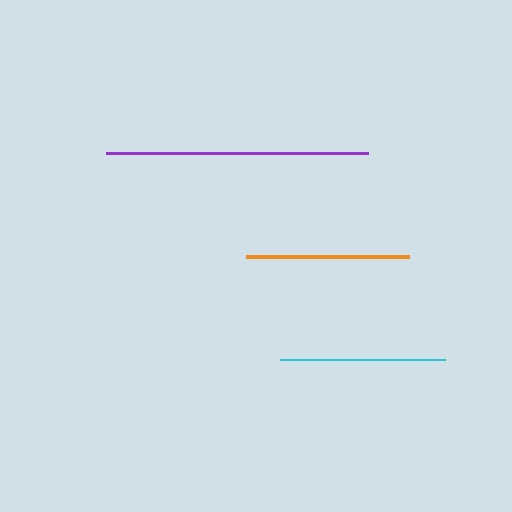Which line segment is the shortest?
The orange line is the shortest at approximately 163 pixels.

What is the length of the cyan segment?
The cyan segment is approximately 165 pixels long.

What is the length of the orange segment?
The orange segment is approximately 163 pixels long.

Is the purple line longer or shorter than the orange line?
The purple line is longer than the orange line.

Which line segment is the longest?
The purple line is the longest at approximately 262 pixels.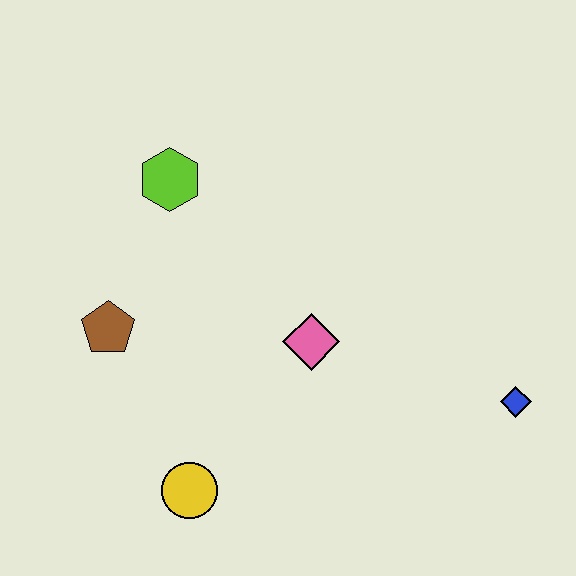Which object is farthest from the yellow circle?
The blue diamond is farthest from the yellow circle.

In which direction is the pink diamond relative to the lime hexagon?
The pink diamond is below the lime hexagon.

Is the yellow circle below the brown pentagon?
Yes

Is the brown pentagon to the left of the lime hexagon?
Yes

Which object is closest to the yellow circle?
The brown pentagon is closest to the yellow circle.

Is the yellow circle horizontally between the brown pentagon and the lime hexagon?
No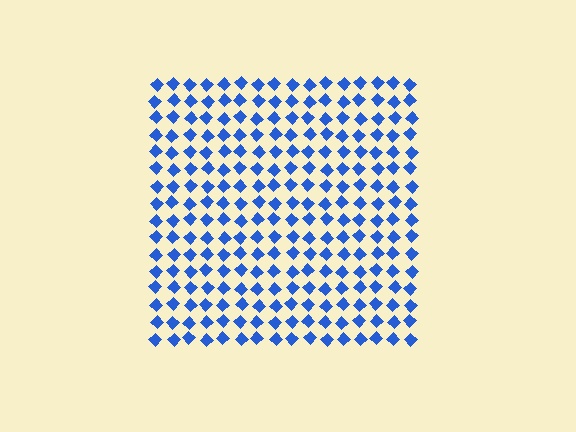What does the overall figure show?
The overall figure shows a square.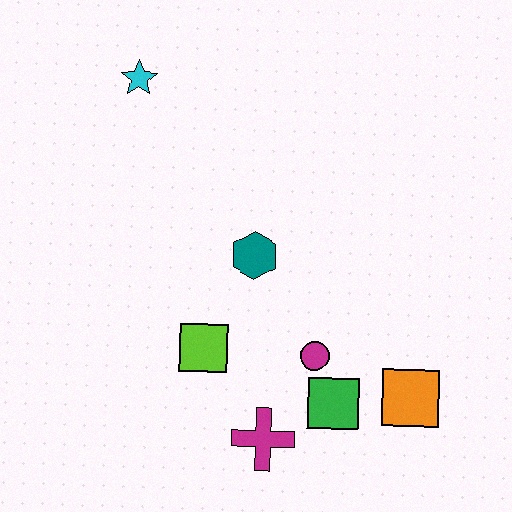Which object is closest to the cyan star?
The teal hexagon is closest to the cyan star.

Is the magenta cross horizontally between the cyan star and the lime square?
No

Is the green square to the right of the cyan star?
Yes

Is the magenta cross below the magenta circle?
Yes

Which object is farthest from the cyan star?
The orange square is farthest from the cyan star.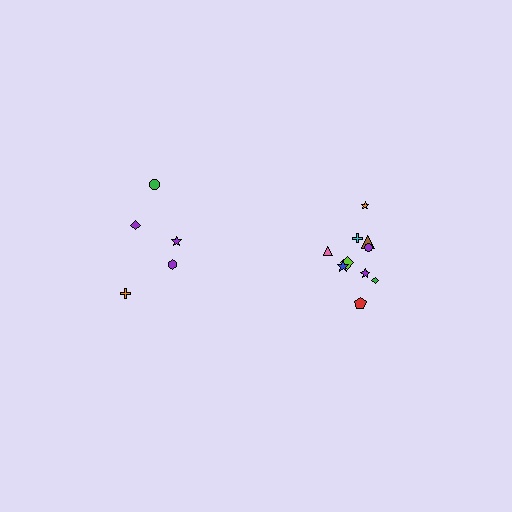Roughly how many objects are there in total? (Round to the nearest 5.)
Roughly 15 objects in total.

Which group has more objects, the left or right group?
The right group.